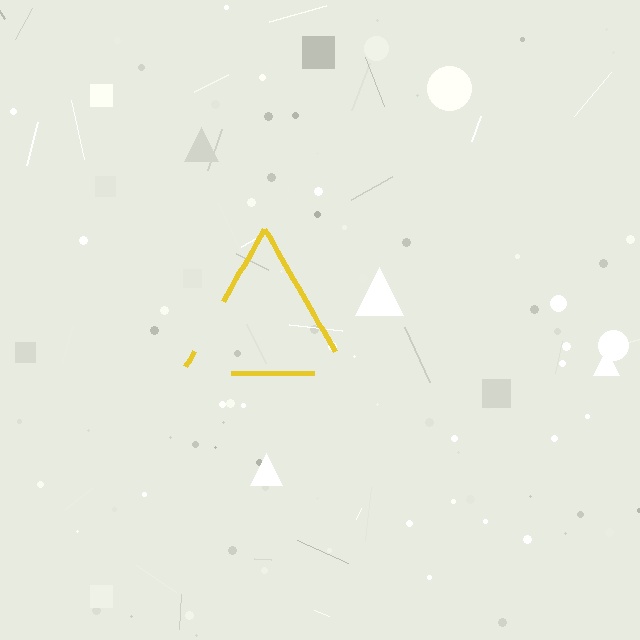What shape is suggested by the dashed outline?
The dashed outline suggests a triangle.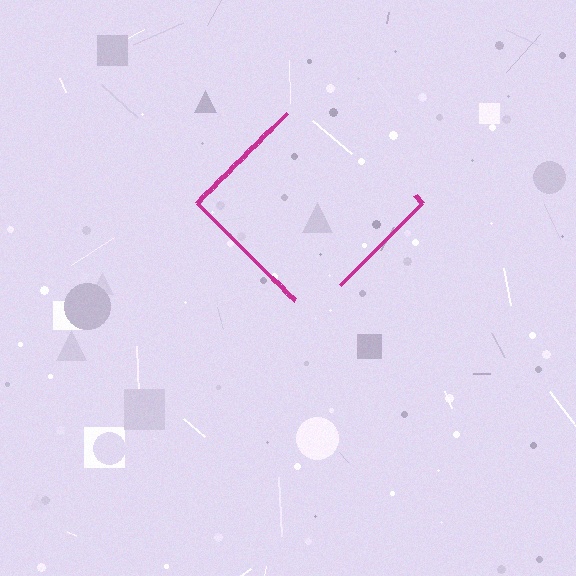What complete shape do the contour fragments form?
The contour fragments form a diamond.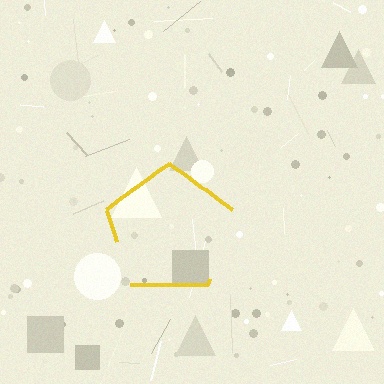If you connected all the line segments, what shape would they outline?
They would outline a pentagon.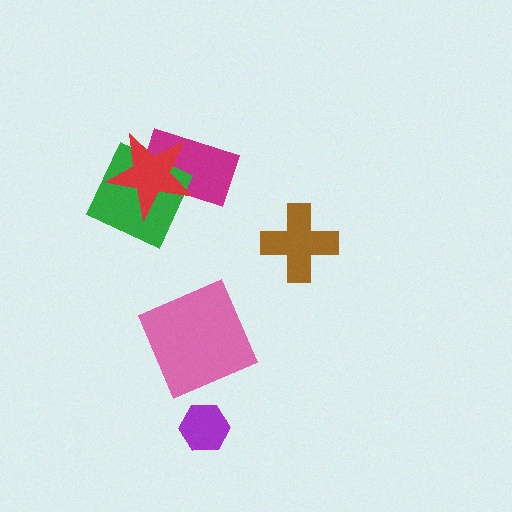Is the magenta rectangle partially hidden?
Yes, it is partially covered by another shape.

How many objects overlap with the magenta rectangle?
2 objects overlap with the magenta rectangle.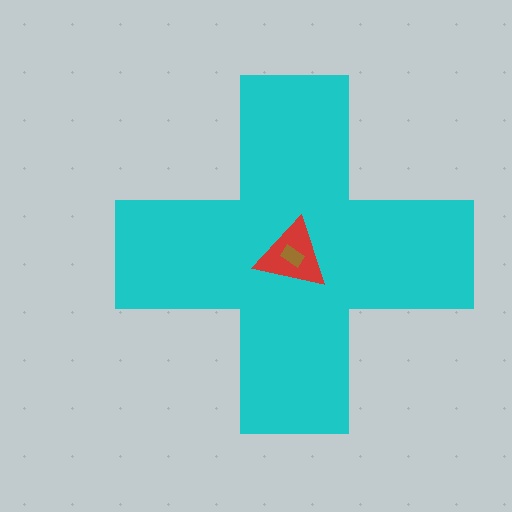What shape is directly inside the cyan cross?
The red triangle.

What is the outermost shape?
The cyan cross.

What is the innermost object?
The brown rectangle.